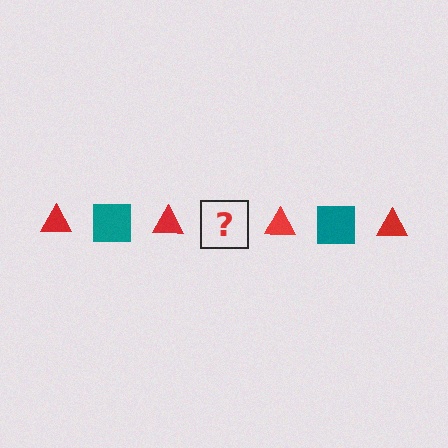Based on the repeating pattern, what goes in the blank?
The blank should be a teal square.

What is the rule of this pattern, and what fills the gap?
The rule is that the pattern alternates between red triangle and teal square. The gap should be filled with a teal square.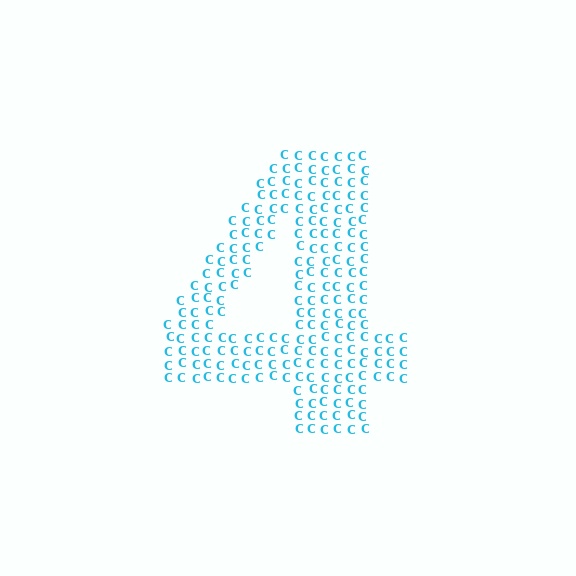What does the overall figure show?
The overall figure shows the digit 4.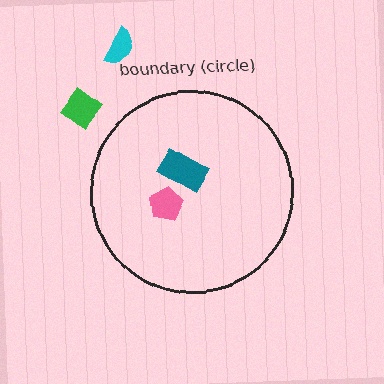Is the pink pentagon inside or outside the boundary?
Inside.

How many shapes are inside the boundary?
2 inside, 2 outside.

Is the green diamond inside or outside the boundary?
Outside.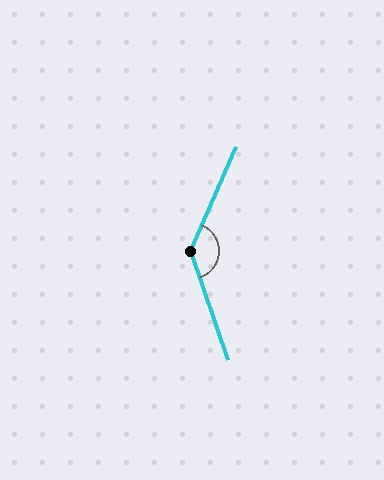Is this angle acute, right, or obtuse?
It is obtuse.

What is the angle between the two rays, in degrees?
Approximately 137 degrees.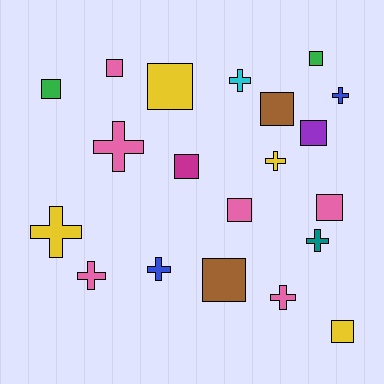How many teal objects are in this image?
There is 1 teal object.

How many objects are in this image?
There are 20 objects.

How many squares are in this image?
There are 11 squares.